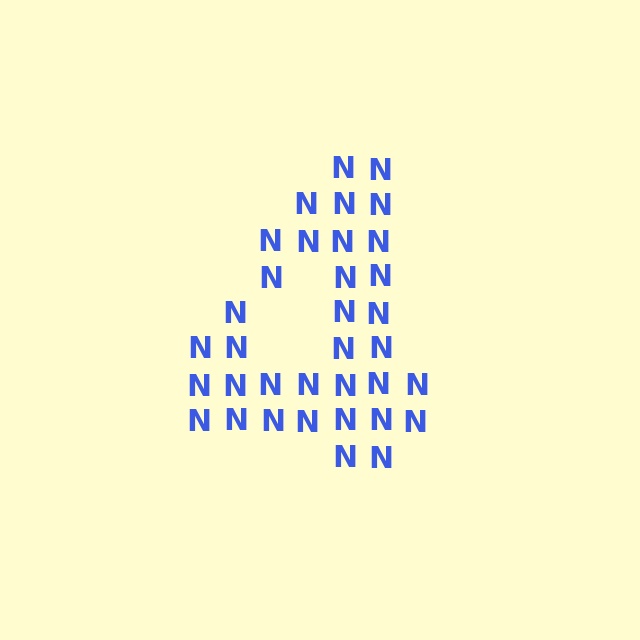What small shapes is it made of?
It is made of small letter N's.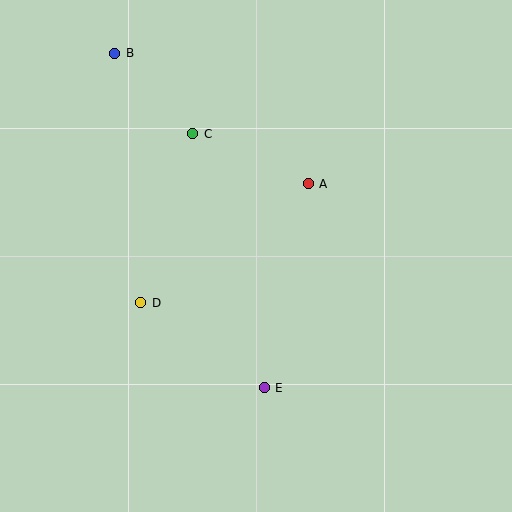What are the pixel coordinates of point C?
Point C is at (193, 134).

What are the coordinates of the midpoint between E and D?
The midpoint between E and D is at (203, 345).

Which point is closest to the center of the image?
Point A at (308, 184) is closest to the center.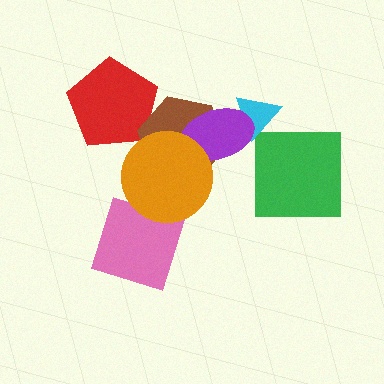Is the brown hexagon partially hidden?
Yes, it is partially covered by another shape.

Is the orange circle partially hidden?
No, no other shape covers it.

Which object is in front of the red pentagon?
The brown hexagon is in front of the red pentagon.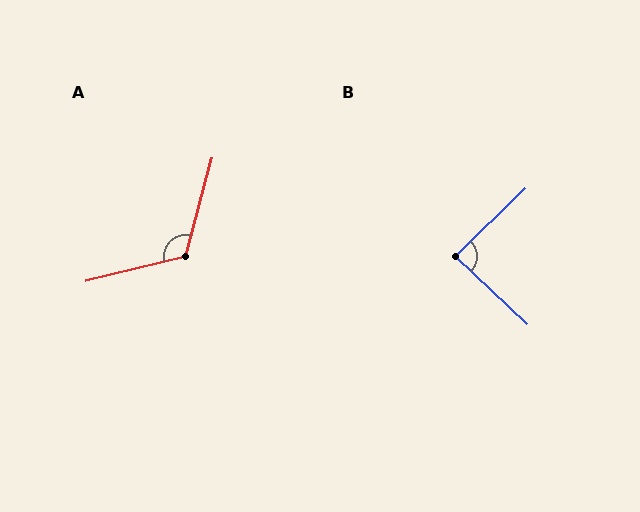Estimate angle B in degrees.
Approximately 88 degrees.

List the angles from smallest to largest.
B (88°), A (119°).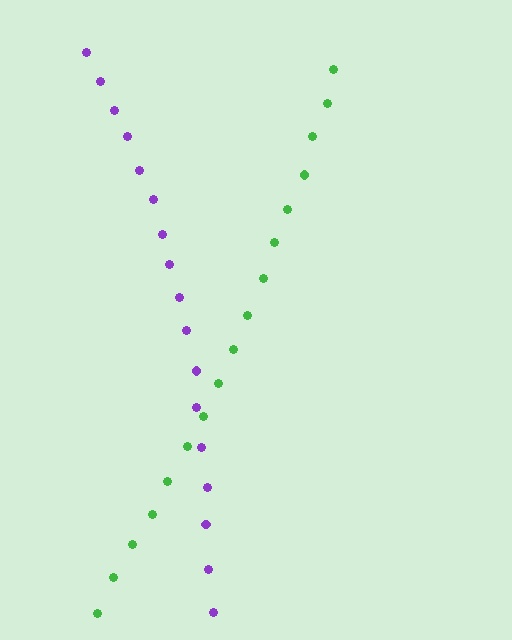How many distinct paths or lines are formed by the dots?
There are 2 distinct paths.